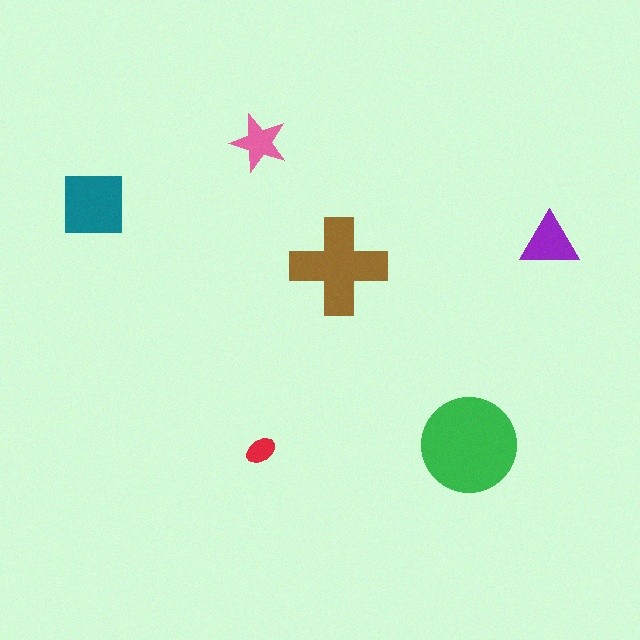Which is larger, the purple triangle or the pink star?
The purple triangle.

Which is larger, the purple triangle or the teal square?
The teal square.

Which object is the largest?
The green circle.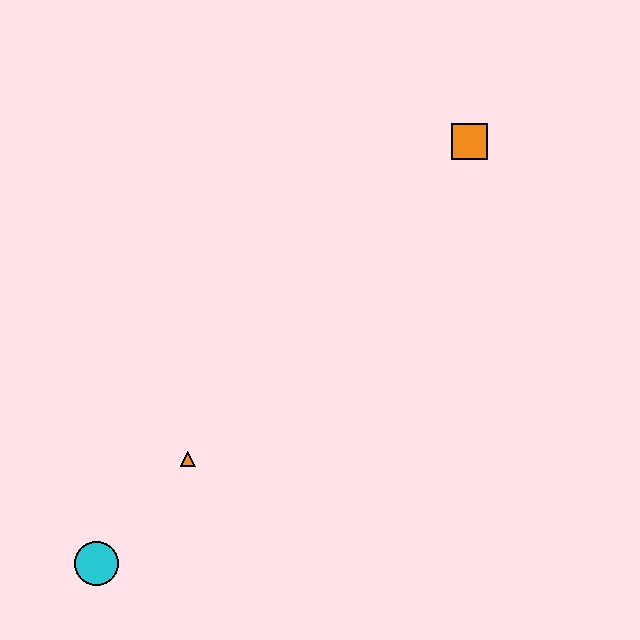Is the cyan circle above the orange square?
No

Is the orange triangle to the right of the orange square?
No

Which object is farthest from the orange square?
The cyan circle is farthest from the orange square.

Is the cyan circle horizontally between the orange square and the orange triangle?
No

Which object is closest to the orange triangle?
The cyan circle is closest to the orange triangle.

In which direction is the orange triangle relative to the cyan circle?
The orange triangle is above the cyan circle.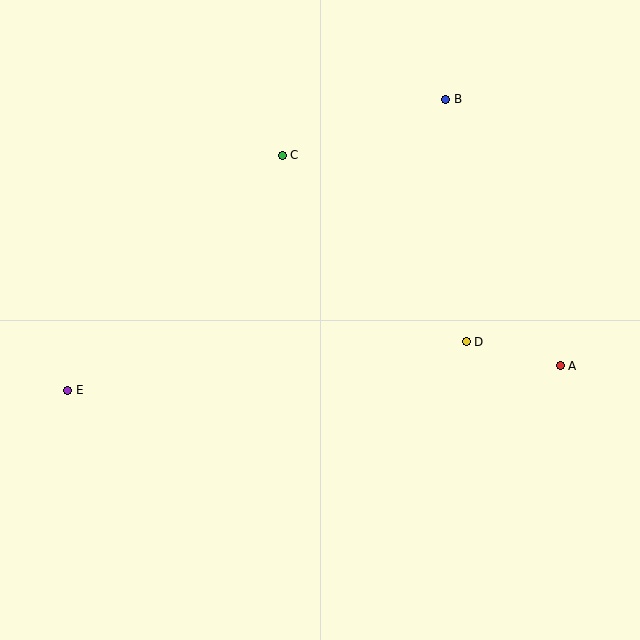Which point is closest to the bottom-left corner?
Point E is closest to the bottom-left corner.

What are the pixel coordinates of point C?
Point C is at (282, 155).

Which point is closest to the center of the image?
Point D at (466, 342) is closest to the center.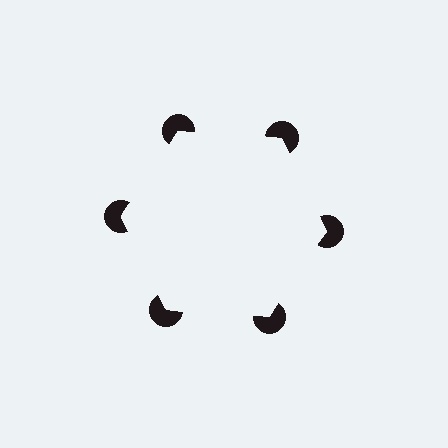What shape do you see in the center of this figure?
An illusory hexagon — its edges are inferred from the aligned wedge cuts in the pac-man discs, not physically drawn.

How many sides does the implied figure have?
6 sides.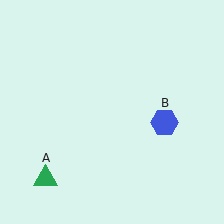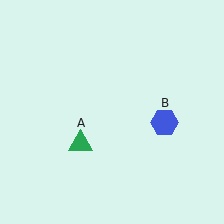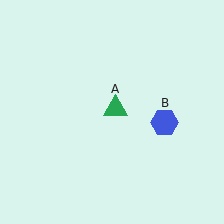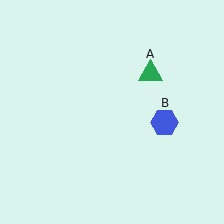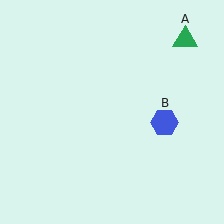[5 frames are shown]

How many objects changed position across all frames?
1 object changed position: green triangle (object A).